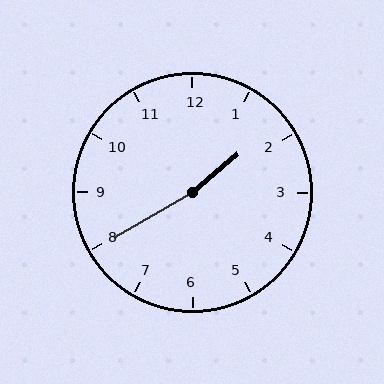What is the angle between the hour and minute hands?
Approximately 170 degrees.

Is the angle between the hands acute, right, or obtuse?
It is obtuse.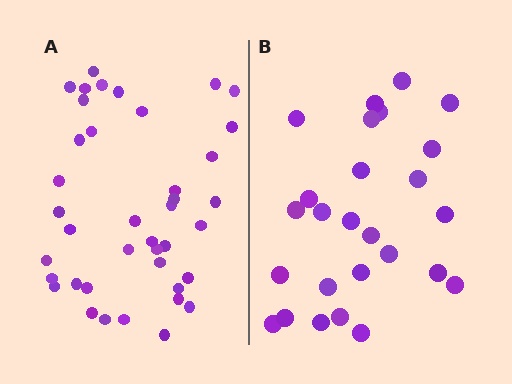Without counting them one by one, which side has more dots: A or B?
Region A (the left region) has more dots.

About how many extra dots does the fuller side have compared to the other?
Region A has approximately 15 more dots than region B.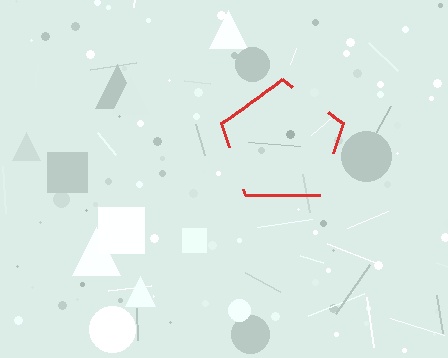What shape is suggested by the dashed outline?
The dashed outline suggests a pentagon.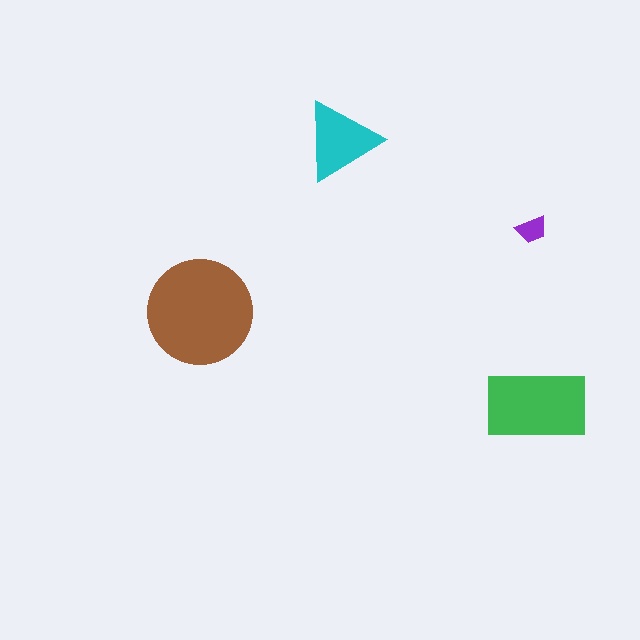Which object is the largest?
The brown circle.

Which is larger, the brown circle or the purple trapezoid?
The brown circle.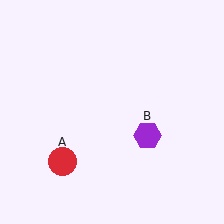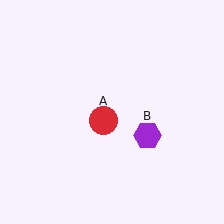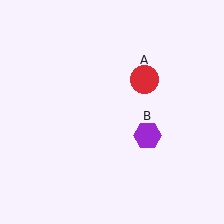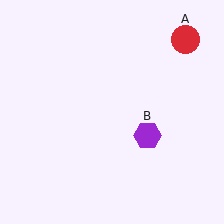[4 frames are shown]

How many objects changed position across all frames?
1 object changed position: red circle (object A).